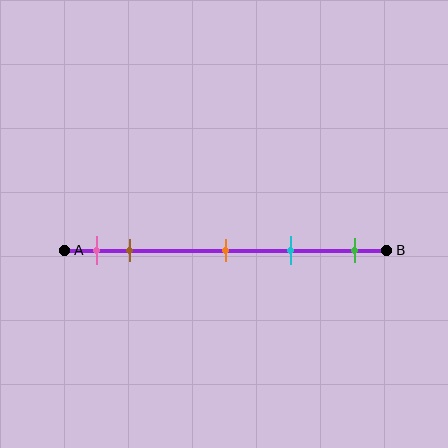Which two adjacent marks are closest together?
The pink and brown marks are the closest adjacent pair.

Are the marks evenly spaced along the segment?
No, the marks are not evenly spaced.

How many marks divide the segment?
There are 5 marks dividing the segment.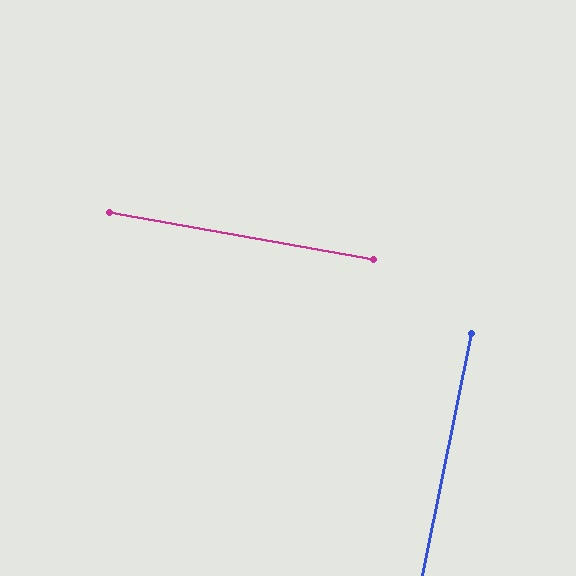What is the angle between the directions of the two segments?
Approximately 89 degrees.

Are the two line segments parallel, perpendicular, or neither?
Perpendicular — they meet at approximately 89°.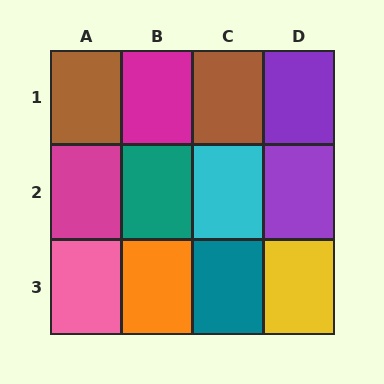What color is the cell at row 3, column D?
Yellow.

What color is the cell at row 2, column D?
Purple.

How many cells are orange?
1 cell is orange.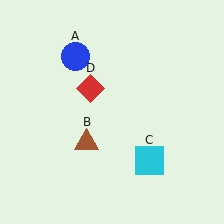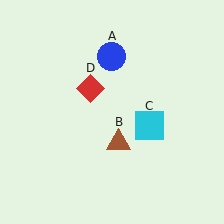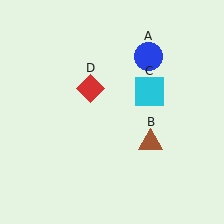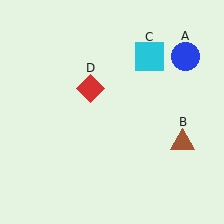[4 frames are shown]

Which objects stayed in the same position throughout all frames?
Red diamond (object D) remained stationary.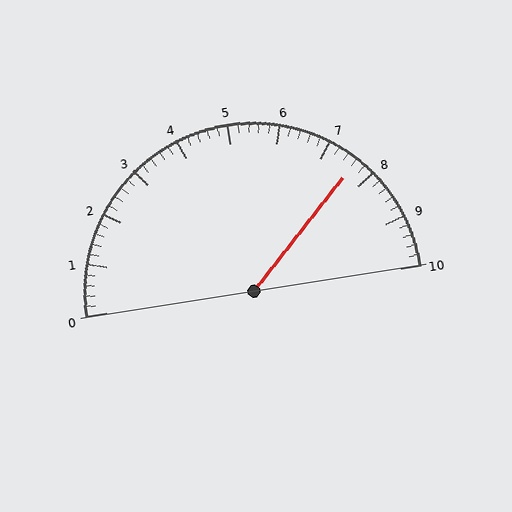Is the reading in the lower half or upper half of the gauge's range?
The reading is in the upper half of the range (0 to 10).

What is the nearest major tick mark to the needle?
The nearest major tick mark is 8.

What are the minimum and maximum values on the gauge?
The gauge ranges from 0 to 10.